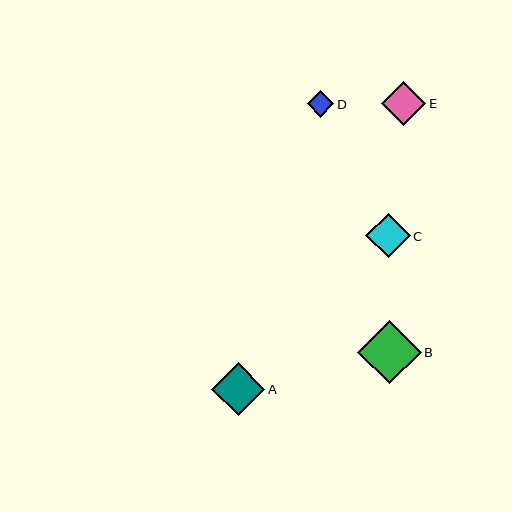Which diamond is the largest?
Diamond B is the largest with a size of approximately 63 pixels.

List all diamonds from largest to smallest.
From largest to smallest: B, A, C, E, D.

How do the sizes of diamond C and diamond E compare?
Diamond C and diamond E are approximately the same size.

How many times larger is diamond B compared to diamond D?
Diamond B is approximately 2.4 times the size of diamond D.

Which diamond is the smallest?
Diamond D is the smallest with a size of approximately 27 pixels.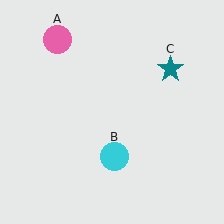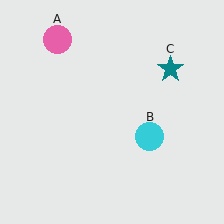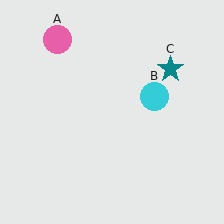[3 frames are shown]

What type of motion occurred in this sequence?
The cyan circle (object B) rotated counterclockwise around the center of the scene.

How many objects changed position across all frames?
1 object changed position: cyan circle (object B).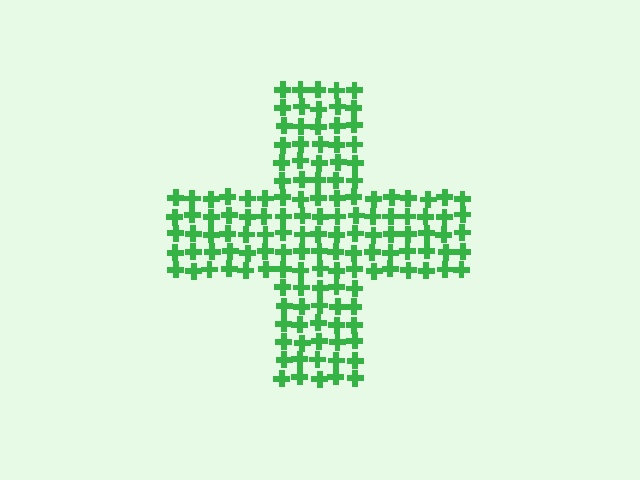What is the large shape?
The large shape is a cross.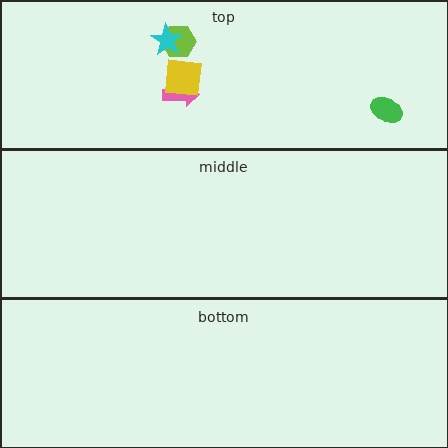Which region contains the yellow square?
The top region.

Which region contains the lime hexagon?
The top region.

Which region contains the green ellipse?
The top region.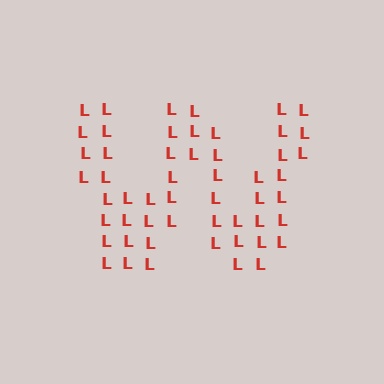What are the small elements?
The small elements are letter L's.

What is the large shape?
The large shape is the letter W.